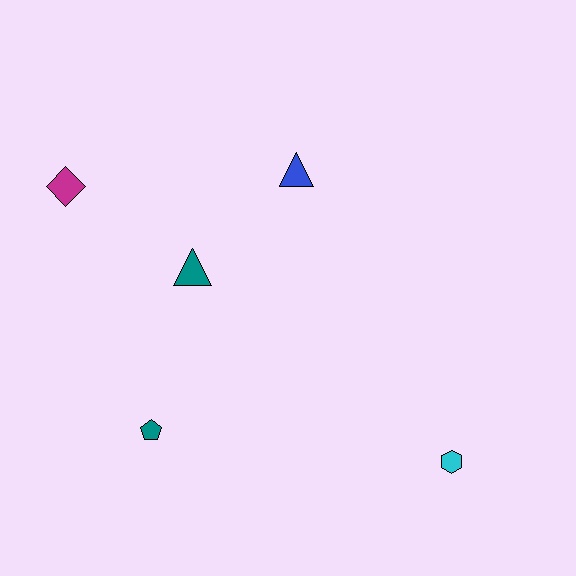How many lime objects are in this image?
There are no lime objects.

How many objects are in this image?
There are 5 objects.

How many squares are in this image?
There are no squares.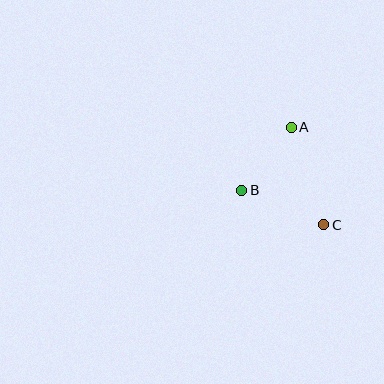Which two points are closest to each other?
Points A and B are closest to each other.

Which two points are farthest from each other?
Points A and C are farthest from each other.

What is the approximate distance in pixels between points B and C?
The distance between B and C is approximately 89 pixels.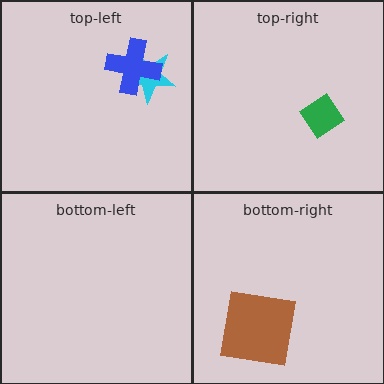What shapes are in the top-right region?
The green diamond.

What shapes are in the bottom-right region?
The brown square.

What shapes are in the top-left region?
The cyan star, the blue cross.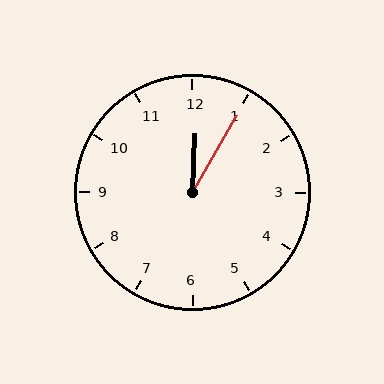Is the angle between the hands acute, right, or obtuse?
It is acute.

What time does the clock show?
12:05.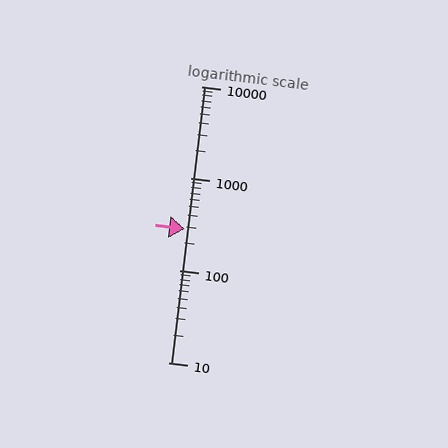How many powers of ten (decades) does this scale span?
The scale spans 3 decades, from 10 to 10000.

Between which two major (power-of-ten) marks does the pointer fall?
The pointer is between 100 and 1000.